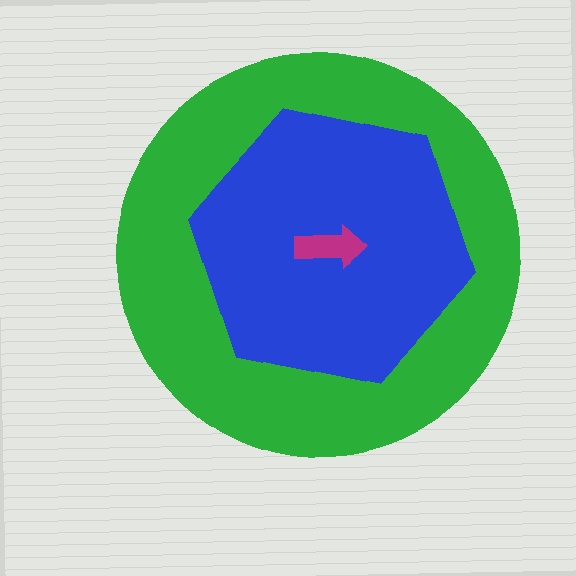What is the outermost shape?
The green circle.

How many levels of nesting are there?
3.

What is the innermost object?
The magenta arrow.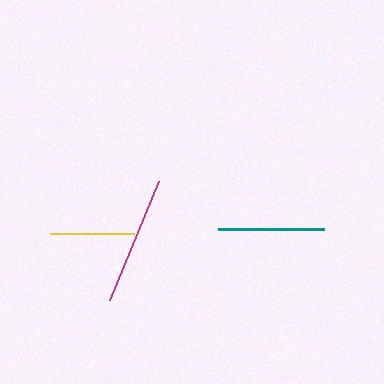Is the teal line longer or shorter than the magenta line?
The magenta line is longer than the teal line.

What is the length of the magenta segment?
The magenta segment is approximately 128 pixels long.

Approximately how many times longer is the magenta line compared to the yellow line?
The magenta line is approximately 1.5 times the length of the yellow line.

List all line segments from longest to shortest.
From longest to shortest: magenta, teal, yellow.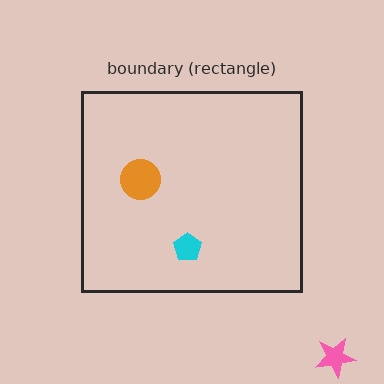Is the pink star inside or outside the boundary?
Outside.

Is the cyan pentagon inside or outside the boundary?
Inside.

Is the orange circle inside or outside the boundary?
Inside.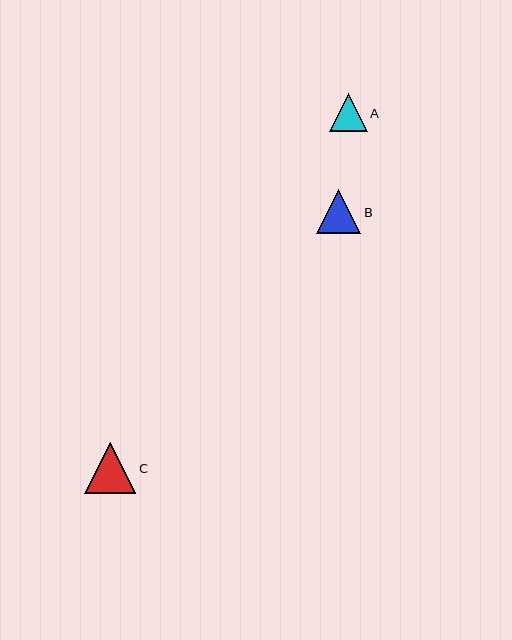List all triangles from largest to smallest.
From largest to smallest: C, B, A.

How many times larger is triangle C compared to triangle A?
Triangle C is approximately 1.4 times the size of triangle A.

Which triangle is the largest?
Triangle C is the largest with a size of approximately 51 pixels.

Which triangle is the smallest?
Triangle A is the smallest with a size of approximately 38 pixels.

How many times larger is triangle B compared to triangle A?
Triangle B is approximately 1.2 times the size of triangle A.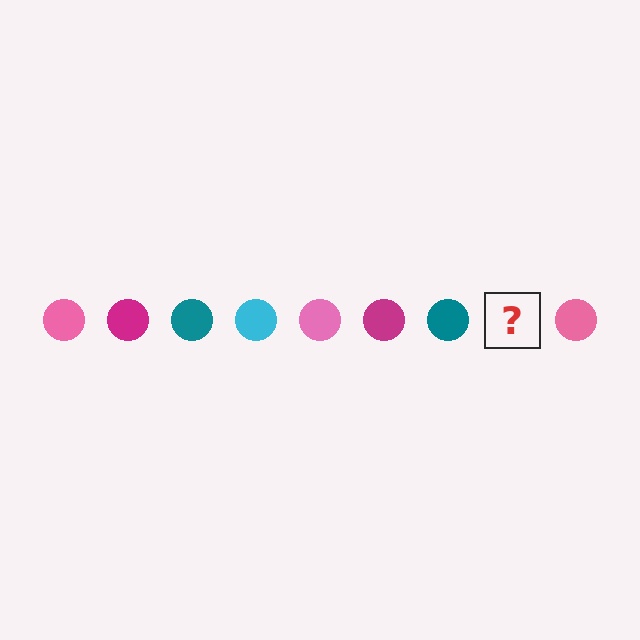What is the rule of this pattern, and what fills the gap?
The rule is that the pattern cycles through pink, magenta, teal, cyan circles. The gap should be filled with a cyan circle.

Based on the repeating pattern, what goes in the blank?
The blank should be a cyan circle.